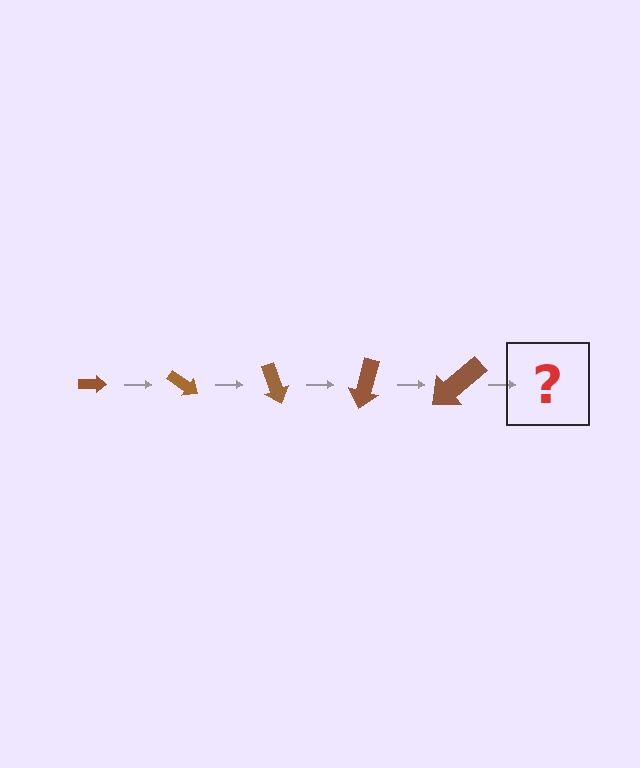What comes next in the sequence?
The next element should be an arrow, larger than the previous one and rotated 175 degrees from the start.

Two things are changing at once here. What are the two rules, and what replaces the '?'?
The two rules are that the arrow grows larger each step and it rotates 35 degrees each step. The '?' should be an arrow, larger than the previous one and rotated 175 degrees from the start.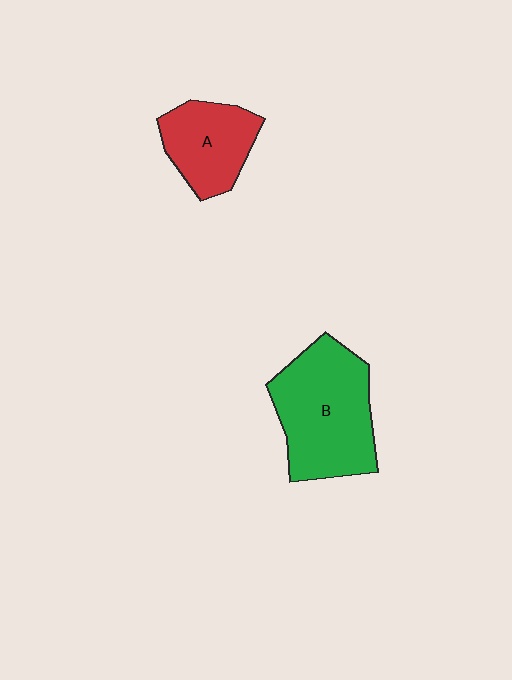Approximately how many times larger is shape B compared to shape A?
Approximately 1.7 times.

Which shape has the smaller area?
Shape A (red).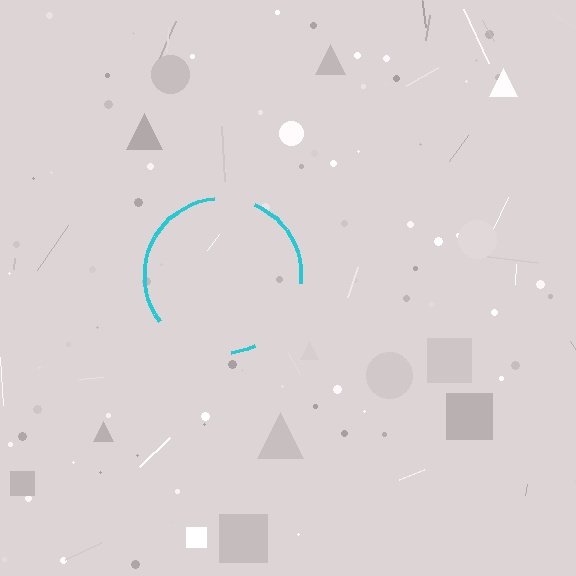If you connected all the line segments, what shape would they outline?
They would outline a circle.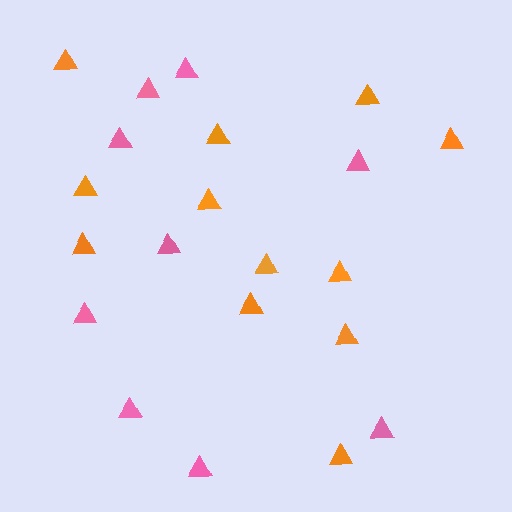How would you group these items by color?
There are 2 groups: one group of orange triangles (12) and one group of pink triangles (9).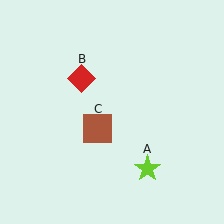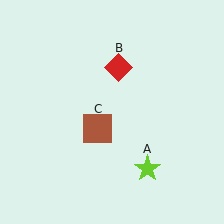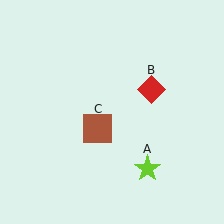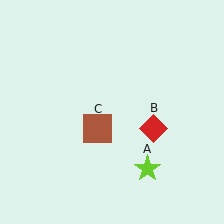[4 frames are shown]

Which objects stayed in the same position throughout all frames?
Lime star (object A) and brown square (object C) remained stationary.